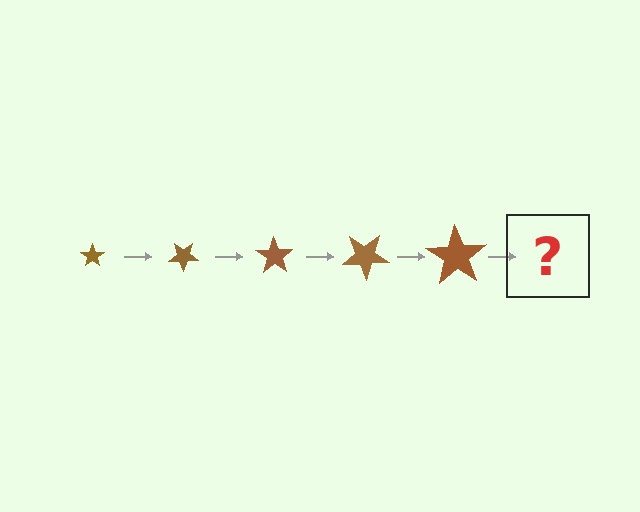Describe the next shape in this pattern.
It should be a star, larger than the previous one and rotated 175 degrees from the start.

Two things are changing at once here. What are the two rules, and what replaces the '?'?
The two rules are that the star grows larger each step and it rotates 35 degrees each step. The '?' should be a star, larger than the previous one and rotated 175 degrees from the start.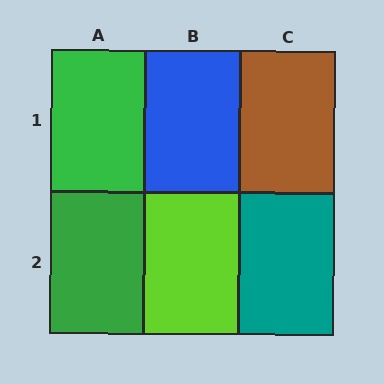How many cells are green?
2 cells are green.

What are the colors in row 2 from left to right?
Green, lime, teal.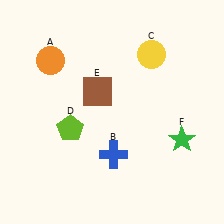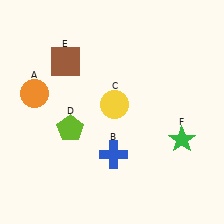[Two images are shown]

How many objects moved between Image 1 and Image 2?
3 objects moved between the two images.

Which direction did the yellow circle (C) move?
The yellow circle (C) moved down.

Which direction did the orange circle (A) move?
The orange circle (A) moved down.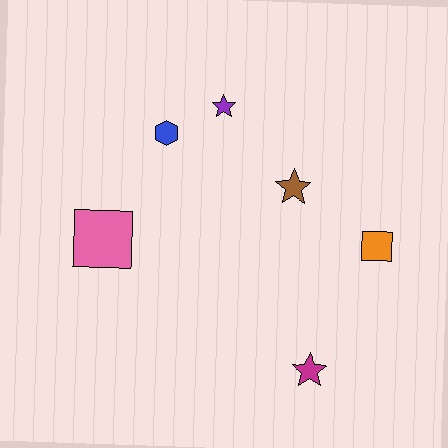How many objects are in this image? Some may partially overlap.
There are 6 objects.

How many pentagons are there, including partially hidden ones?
There are no pentagons.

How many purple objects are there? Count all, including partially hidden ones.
There is 1 purple object.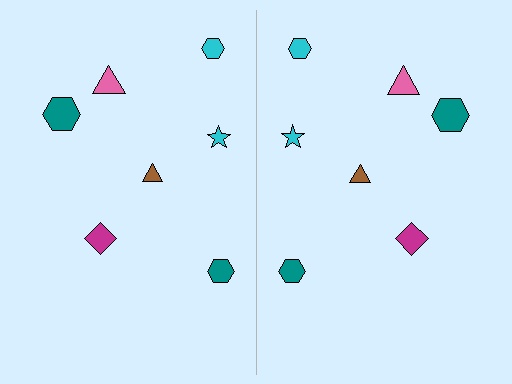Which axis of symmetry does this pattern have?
The pattern has a vertical axis of symmetry running through the center of the image.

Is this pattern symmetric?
Yes, this pattern has bilateral (reflection) symmetry.